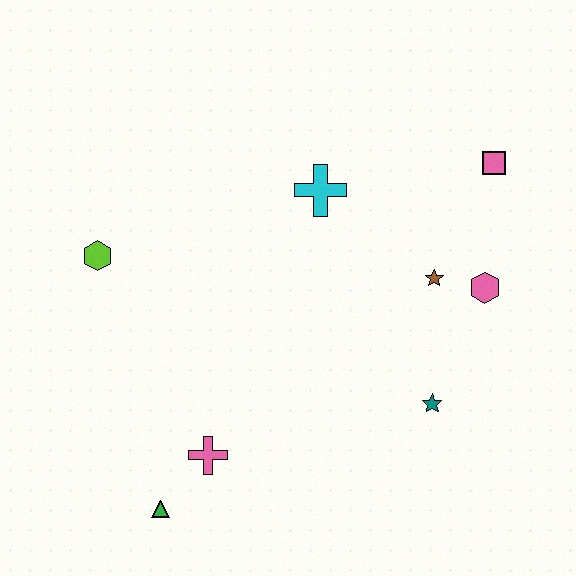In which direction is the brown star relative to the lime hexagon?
The brown star is to the right of the lime hexagon.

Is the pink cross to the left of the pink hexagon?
Yes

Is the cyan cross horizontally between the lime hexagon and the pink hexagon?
Yes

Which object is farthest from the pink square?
The green triangle is farthest from the pink square.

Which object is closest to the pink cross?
The green triangle is closest to the pink cross.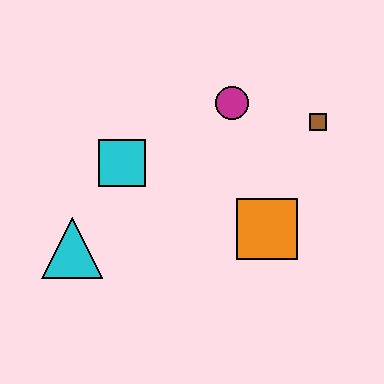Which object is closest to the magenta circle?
The brown square is closest to the magenta circle.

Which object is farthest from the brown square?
The cyan triangle is farthest from the brown square.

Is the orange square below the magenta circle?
Yes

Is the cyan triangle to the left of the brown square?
Yes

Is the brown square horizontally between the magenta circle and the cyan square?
No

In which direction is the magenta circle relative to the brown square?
The magenta circle is to the left of the brown square.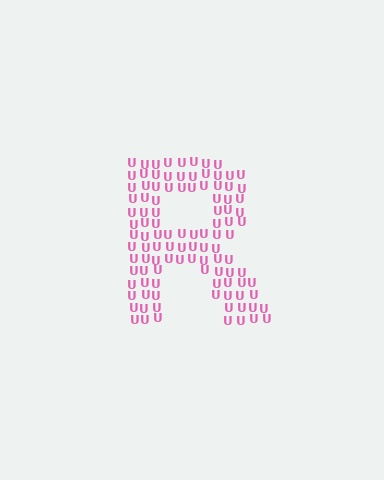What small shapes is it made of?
It is made of small letter U's.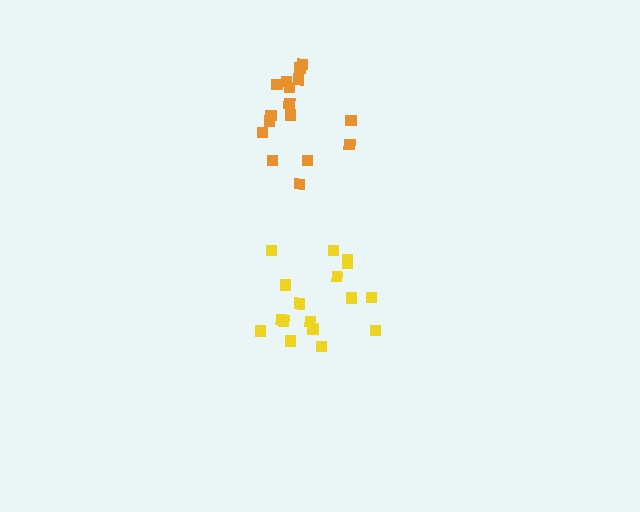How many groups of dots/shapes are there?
There are 2 groups.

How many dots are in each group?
Group 1: 16 dots, Group 2: 17 dots (33 total).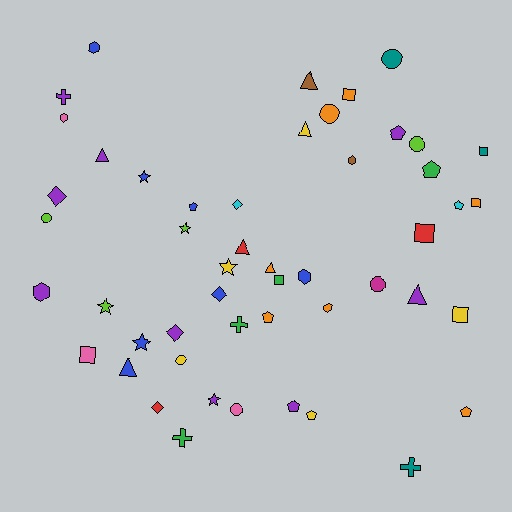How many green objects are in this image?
There are 4 green objects.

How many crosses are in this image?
There are 4 crosses.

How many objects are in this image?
There are 50 objects.